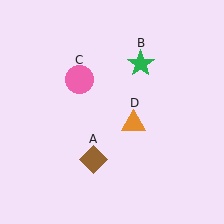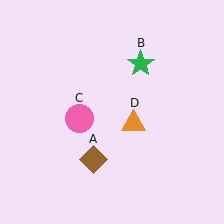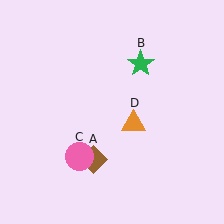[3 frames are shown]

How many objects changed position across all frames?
1 object changed position: pink circle (object C).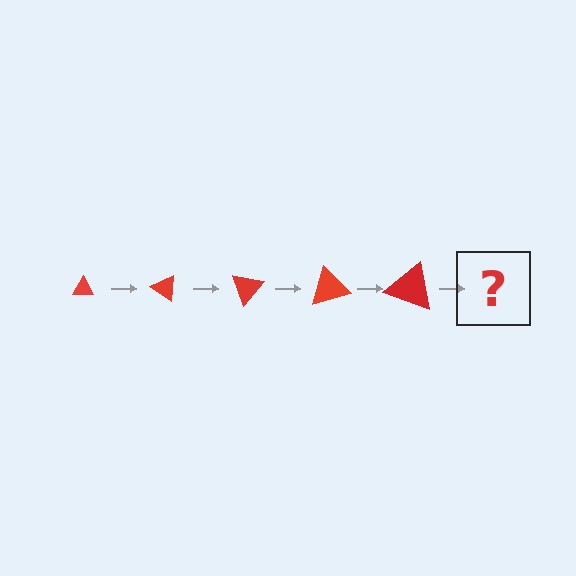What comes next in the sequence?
The next element should be a triangle, larger than the previous one and rotated 175 degrees from the start.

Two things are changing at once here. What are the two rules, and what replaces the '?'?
The two rules are that the triangle grows larger each step and it rotates 35 degrees each step. The '?' should be a triangle, larger than the previous one and rotated 175 degrees from the start.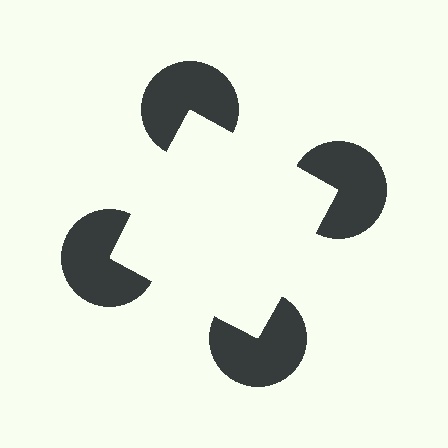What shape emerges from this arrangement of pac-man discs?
An illusory square — its edges are inferred from the aligned wedge cuts in the pac-man discs, not physically drawn.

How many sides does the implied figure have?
4 sides.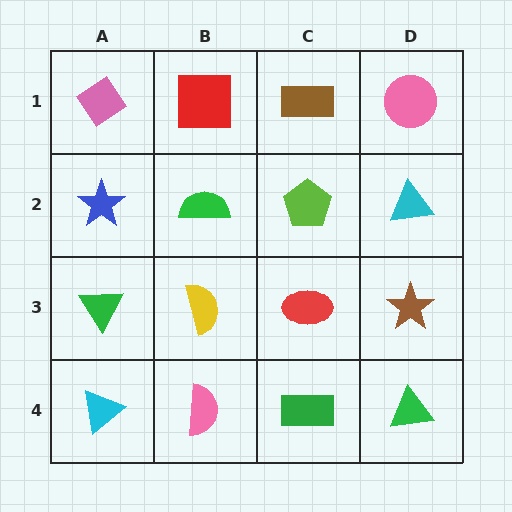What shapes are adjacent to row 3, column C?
A lime pentagon (row 2, column C), a green rectangle (row 4, column C), a yellow semicircle (row 3, column B), a brown star (row 3, column D).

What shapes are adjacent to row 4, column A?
A green triangle (row 3, column A), a pink semicircle (row 4, column B).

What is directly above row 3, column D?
A cyan triangle.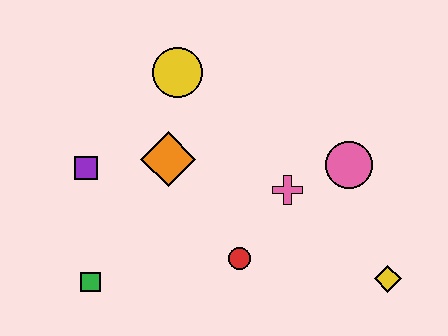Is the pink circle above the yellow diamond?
Yes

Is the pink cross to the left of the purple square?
No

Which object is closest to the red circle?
The pink cross is closest to the red circle.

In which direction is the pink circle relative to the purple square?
The pink circle is to the right of the purple square.